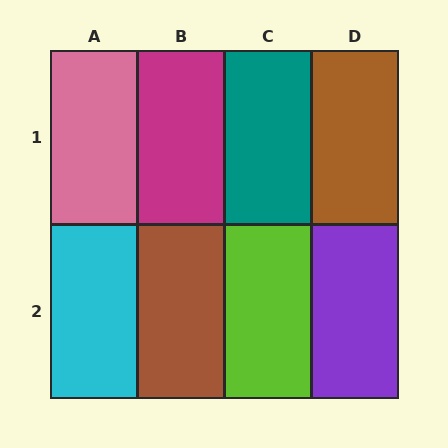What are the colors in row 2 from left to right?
Cyan, brown, lime, purple.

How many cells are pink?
1 cell is pink.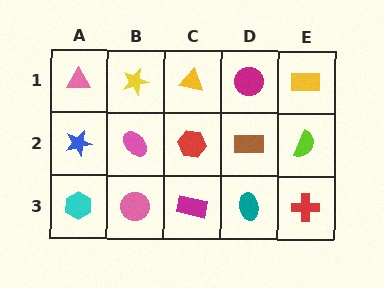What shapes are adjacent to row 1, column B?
A pink ellipse (row 2, column B), a pink triangle (row 1, column A), a yellow triangle (row 1, column C).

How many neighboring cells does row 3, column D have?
3.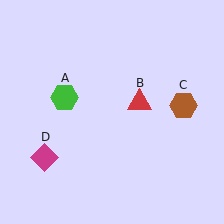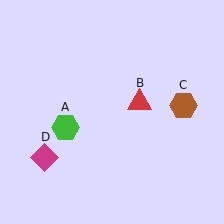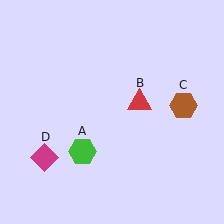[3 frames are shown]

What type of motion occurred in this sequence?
The green hexagon (object A) rotated counterclockwise around the center of the scene.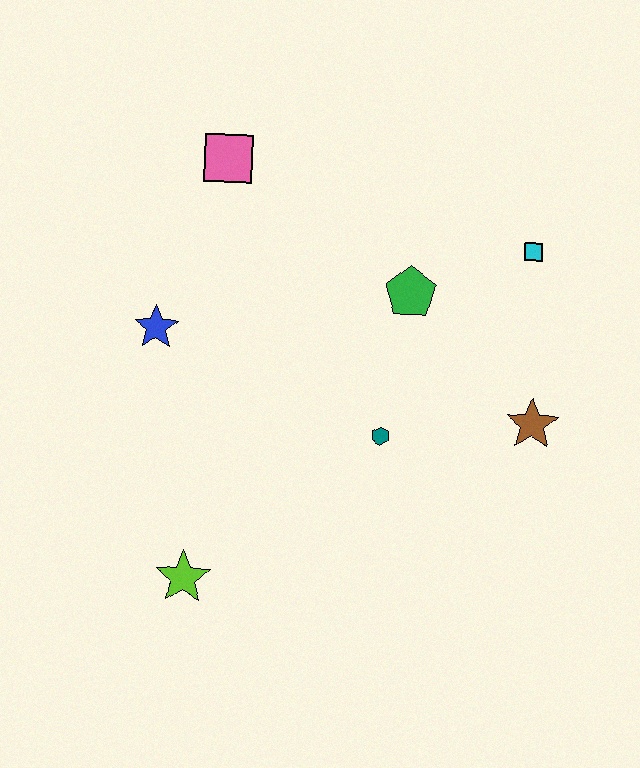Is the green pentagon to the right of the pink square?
Yes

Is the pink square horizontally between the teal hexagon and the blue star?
Yes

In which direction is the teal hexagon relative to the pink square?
The teal hexagon is below the pink square.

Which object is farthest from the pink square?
The lime star is farthest from the pink square.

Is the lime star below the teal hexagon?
Yes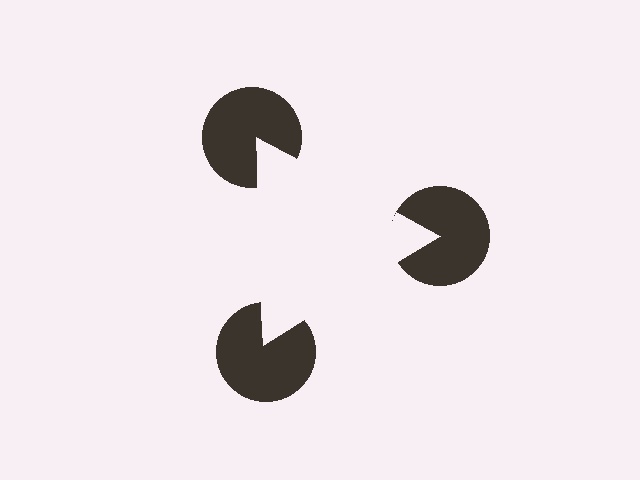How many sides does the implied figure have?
3 sides.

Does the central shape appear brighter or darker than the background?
It typically appears slightly brighter than the background, even though no actual brightness change is drawn.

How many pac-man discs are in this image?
There are 3 — one at each vertex of the illusory triangle.